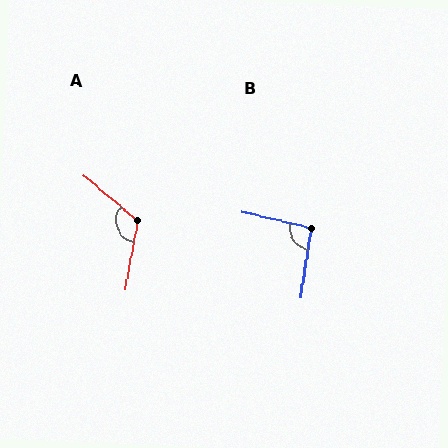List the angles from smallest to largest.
B (95°), A (120°).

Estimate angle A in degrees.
Approximately 120 degrees.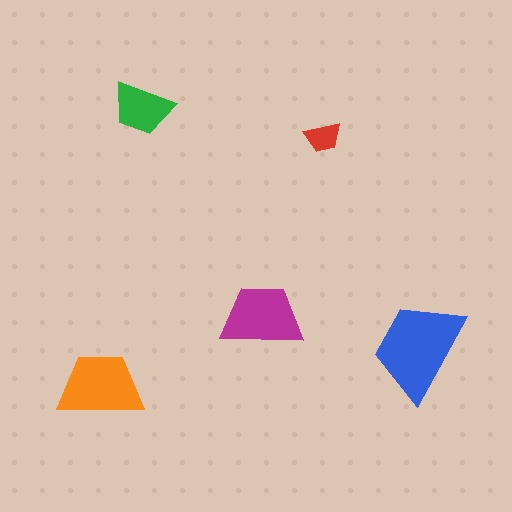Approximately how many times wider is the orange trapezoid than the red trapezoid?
About 2.5 times wider.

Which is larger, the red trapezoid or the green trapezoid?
The green one.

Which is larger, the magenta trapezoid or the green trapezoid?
The magenta one.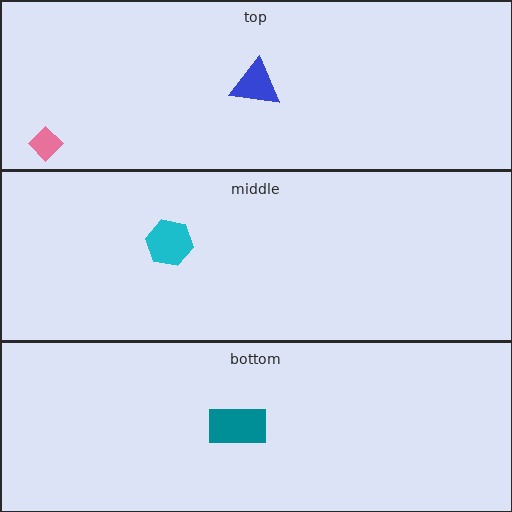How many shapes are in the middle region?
1.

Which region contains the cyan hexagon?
The middle region.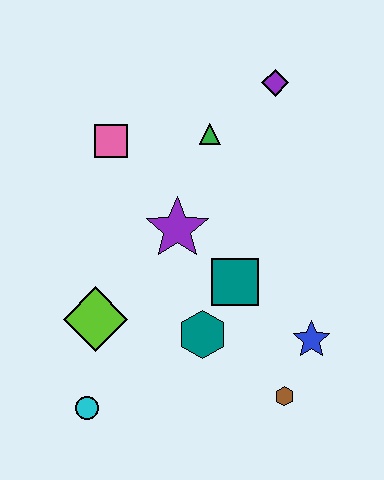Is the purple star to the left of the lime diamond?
No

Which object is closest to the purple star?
The teal square is closest to the purple star.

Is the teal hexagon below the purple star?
Yes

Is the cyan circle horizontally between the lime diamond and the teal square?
No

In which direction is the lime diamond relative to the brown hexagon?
The lime diamond is to the left of the brown hexagon.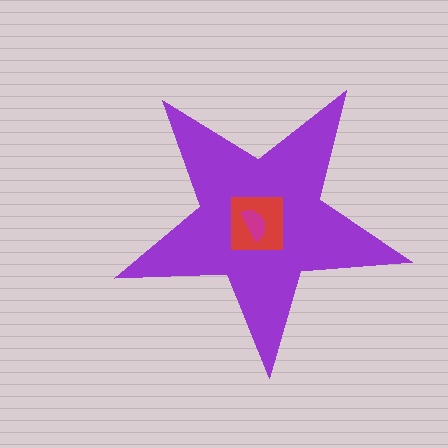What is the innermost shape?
The magenta semicircle.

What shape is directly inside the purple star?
The red square.